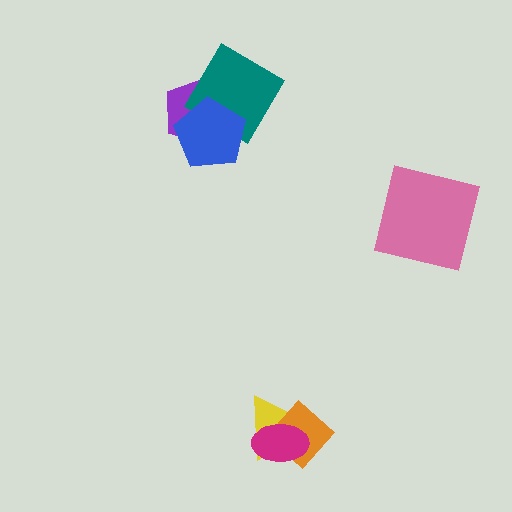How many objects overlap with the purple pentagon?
2 objects overlap with the purple pentagon.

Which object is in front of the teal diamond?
The blue pentagon is in front of the teal diamond.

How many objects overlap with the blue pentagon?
2 objects overlap with the blue pentagon.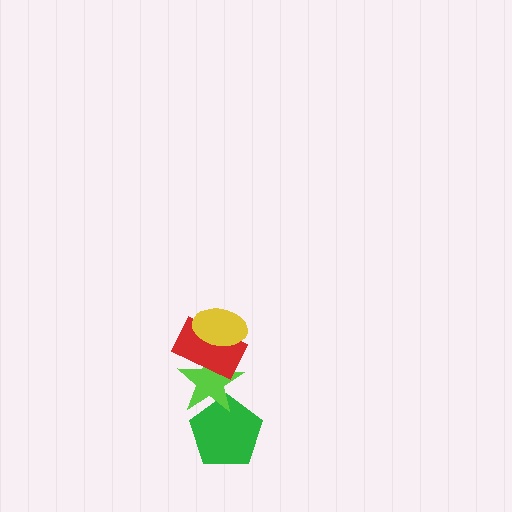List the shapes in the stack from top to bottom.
From top to bottom: the yellow ellipse, the red rectangle, the lime star, the green pentagon.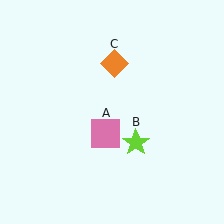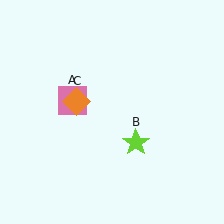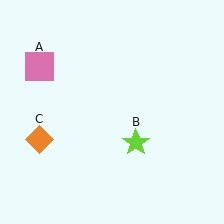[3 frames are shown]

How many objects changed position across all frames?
2 objects changed position: pink square (object A), orange diamond (object C).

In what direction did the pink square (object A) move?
The pink square (object A) moved up and to the left.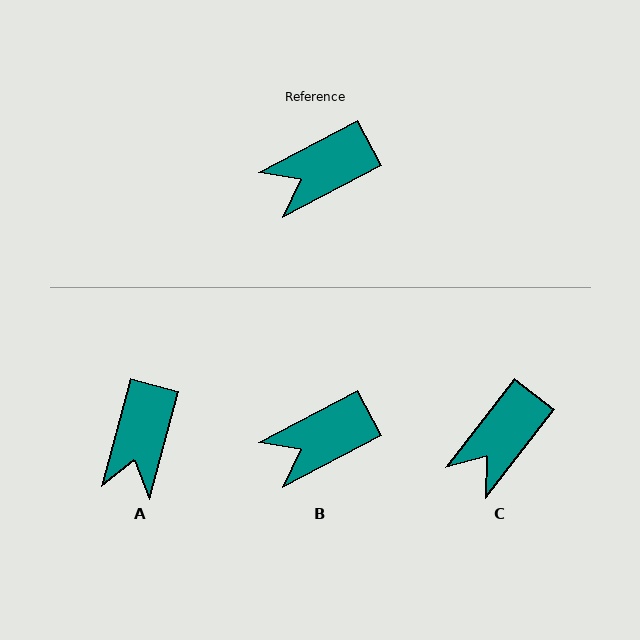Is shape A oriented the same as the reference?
No, it is off by about 47 degrees.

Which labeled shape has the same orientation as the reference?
B.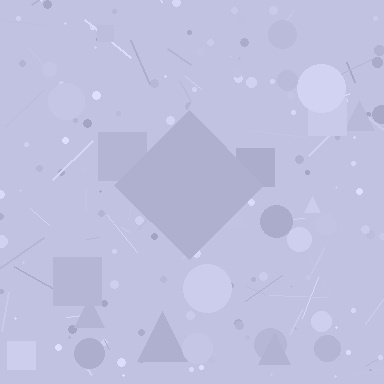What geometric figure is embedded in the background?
A diamond is embedded in the background.